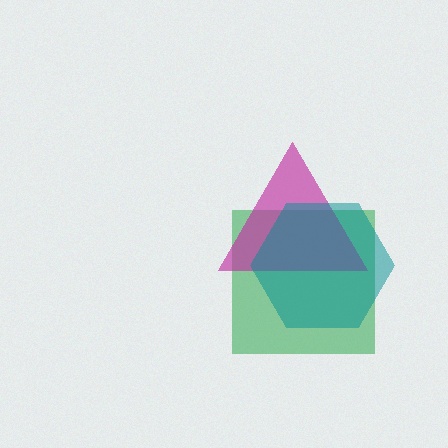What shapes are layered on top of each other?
The layered shapes are: a green square, a magenta triangle, a teal hexagon.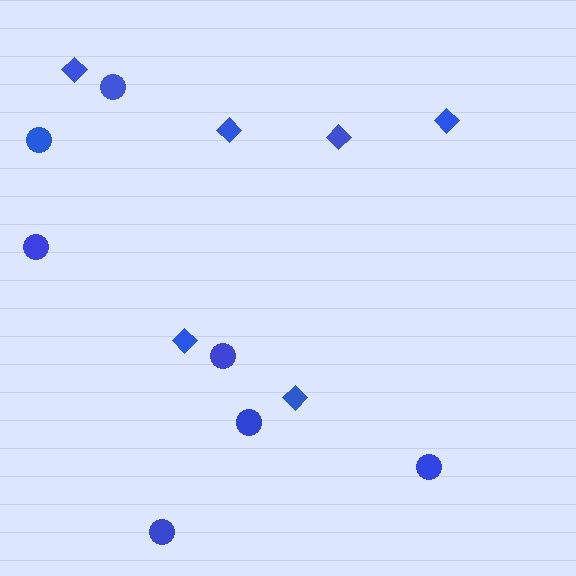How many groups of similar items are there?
There are 2 groups: one group of circles (7) and one group of diamonds (6).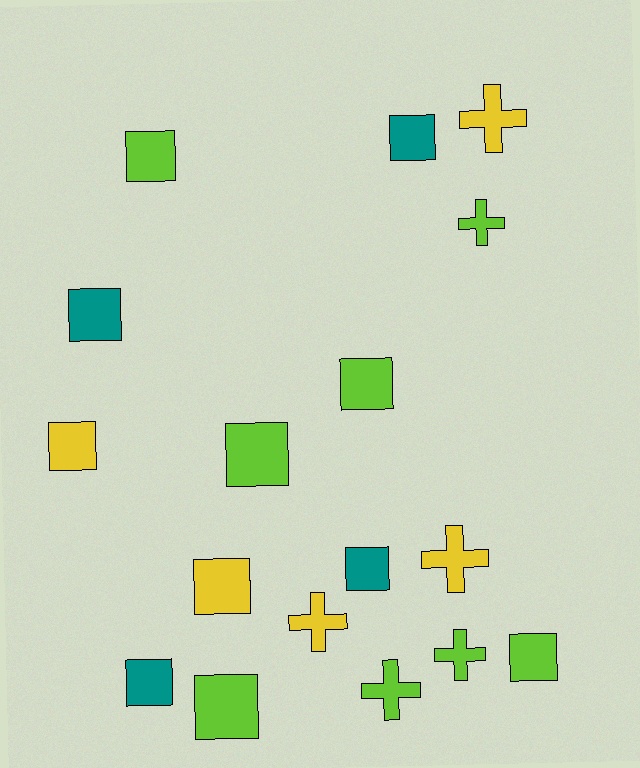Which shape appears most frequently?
Square, with 11 objects.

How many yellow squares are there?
There are 2 yellow squares.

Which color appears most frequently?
Lime, with 8 objects.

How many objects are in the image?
There are 17 objects.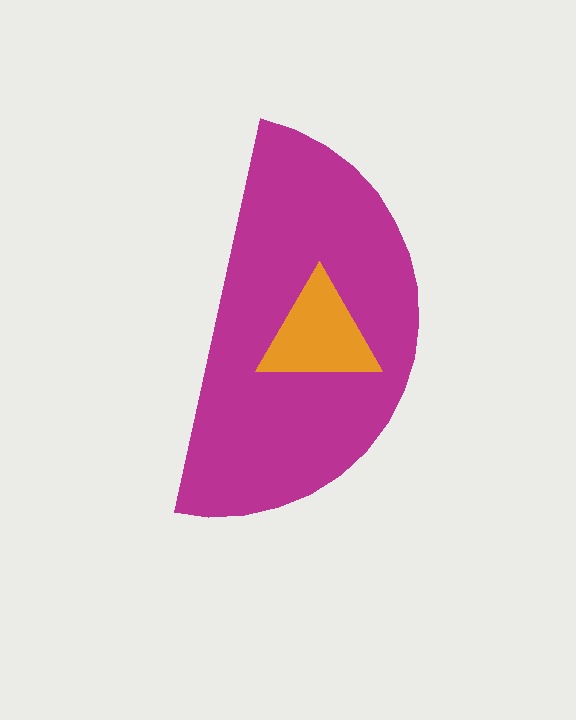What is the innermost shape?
The orange triangle.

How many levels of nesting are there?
2.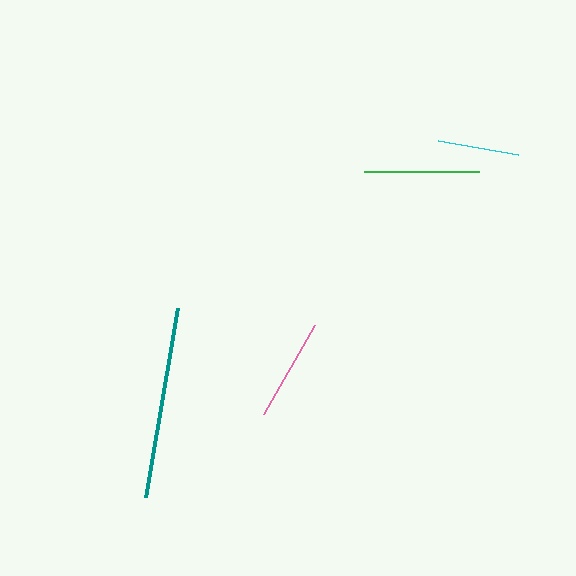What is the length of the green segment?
The green segment is approximately 115 pixels long.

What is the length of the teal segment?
The teal segment is approximately 191 pixels long.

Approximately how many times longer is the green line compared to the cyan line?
The green line is approximately 1.4 times the length of the cyan line.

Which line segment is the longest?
The teal line is the longest at approximately 191 pixels.